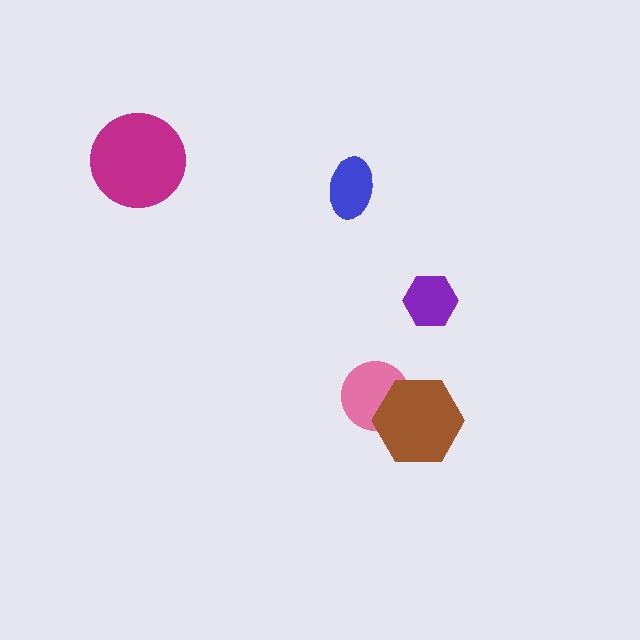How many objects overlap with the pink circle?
1 object overlaps with the pink circle.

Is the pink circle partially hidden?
Yes, it is partially covered by another shape.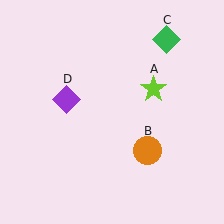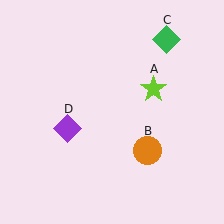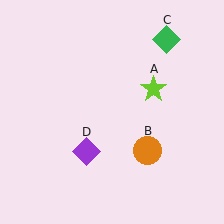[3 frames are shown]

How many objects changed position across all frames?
1 object changed position: purple diamond (object D).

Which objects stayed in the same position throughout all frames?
Lime star (object A) and orange circle (object B) and green diamond (object C) remained stationary.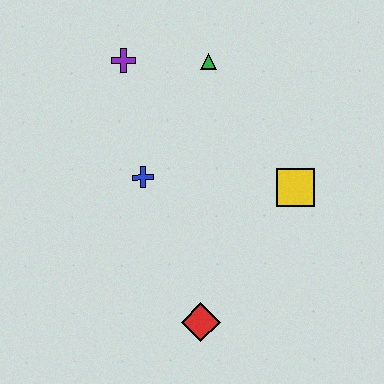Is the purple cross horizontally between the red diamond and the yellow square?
No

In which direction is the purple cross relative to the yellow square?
The purple cross is to the left of the yellow square.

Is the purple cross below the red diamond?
No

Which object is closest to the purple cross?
The green triangle is closest to the purple cross.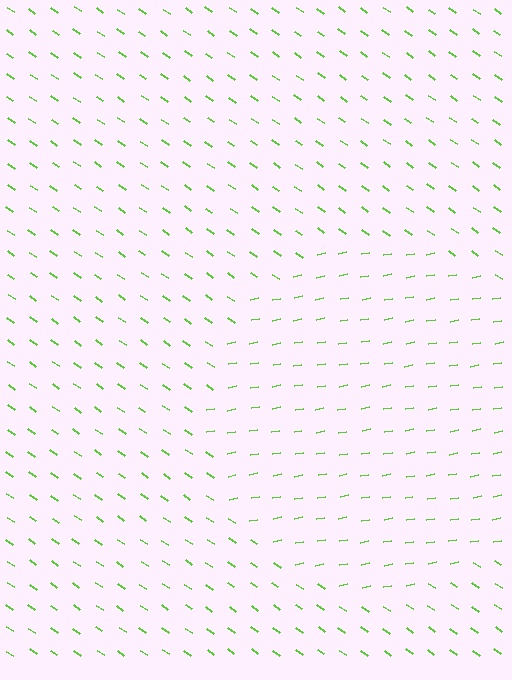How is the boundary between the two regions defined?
The boundary is defined purely by a change in line orientation (approximately 45 degrees difference). All lines are the same color and thickness.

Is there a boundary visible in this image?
Yes, there is a texture boundary formed by a change in line orientation.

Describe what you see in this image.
The image is filled with small lime line segments. A circle region in the image has lines oriented differently from the surrounding lines, creating a visible texture boundary.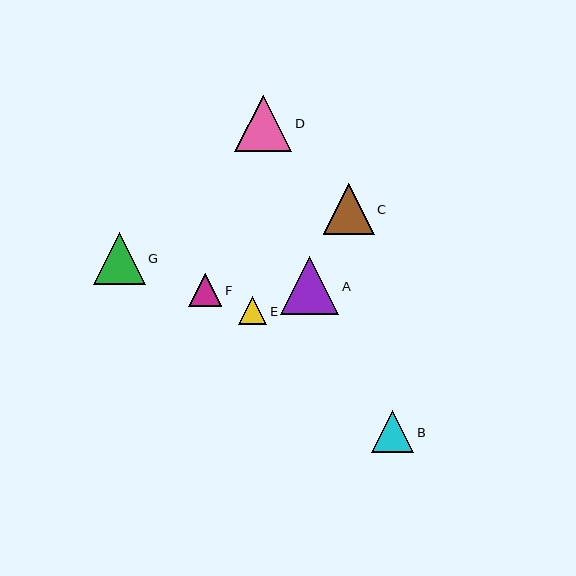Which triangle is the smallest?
Triangle E is the smallest with a size of approximately 28 pixels.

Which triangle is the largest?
Triangle A is the largest with a size of approximately 59 pixels.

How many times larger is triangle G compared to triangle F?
Triangle G is approximately 1.6 times the size of triangle F.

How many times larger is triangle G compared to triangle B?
Triangle G is approximately 1.2 times the size of triangle B.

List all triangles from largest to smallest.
From largest to smallest: A, D, G, C, B, F, E.